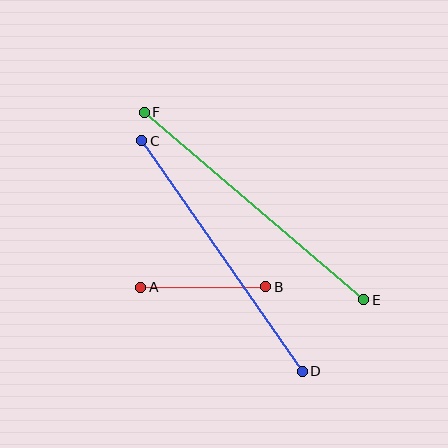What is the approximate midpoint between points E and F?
The midpoint is at approximately (254, 206) pixels.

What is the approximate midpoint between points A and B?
The midpoint is at approximately (203, 287) pixels.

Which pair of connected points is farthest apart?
Points E and F are farthest apart.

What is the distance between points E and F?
The distance is approximately 289 pixels.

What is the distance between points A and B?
The distance is approximately 125 pixels.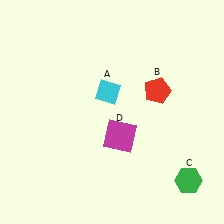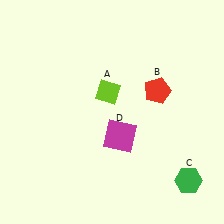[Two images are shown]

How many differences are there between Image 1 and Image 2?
There is 1 difference between the two images.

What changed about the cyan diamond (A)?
In Image 1, A is cyan. In Image 2, it changed to lime.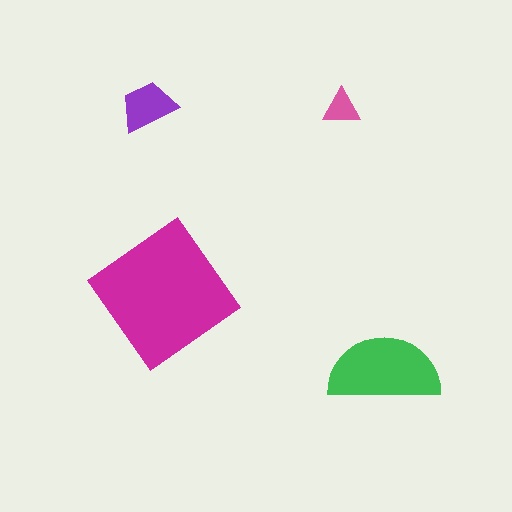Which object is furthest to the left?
The purple trapezoid is leftmost.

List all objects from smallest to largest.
The pink triangle, the purple trapezoid, the green semicircle, the magenta diamond.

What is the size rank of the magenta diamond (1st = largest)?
1st.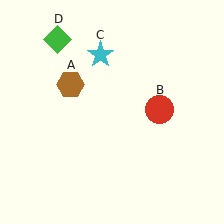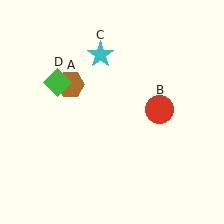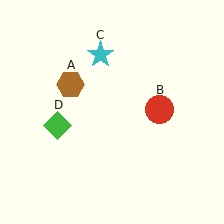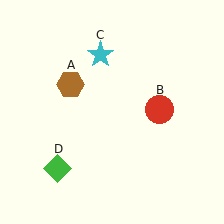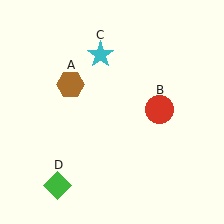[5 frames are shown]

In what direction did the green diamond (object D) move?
The green diamond (object D) moved down.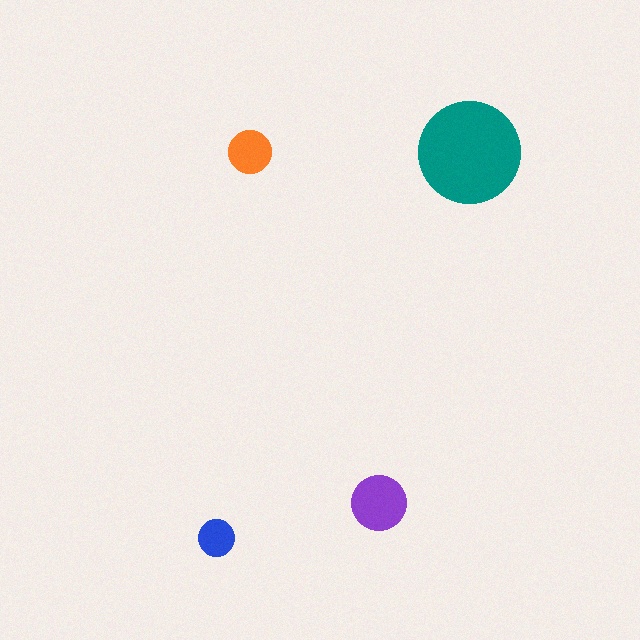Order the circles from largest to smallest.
the teal one, the purple one, the orange one, the blue one.